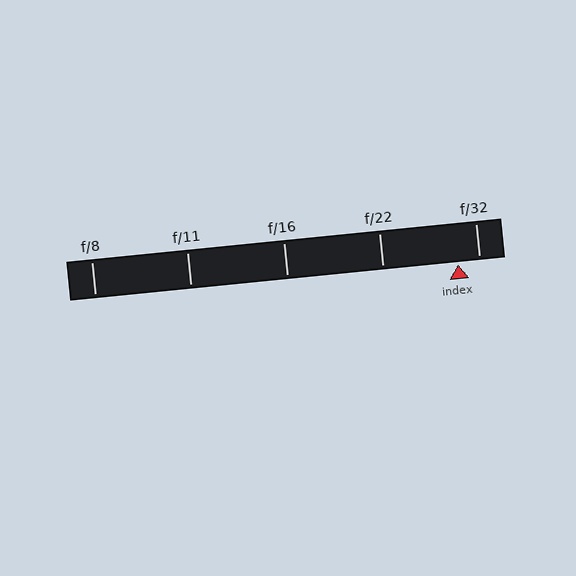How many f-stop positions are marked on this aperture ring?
There are 5 f-stop positions marked.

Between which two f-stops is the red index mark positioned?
The index mark is between f/22 and f/32.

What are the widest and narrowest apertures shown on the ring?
The widest aperture shown is f/8 and the narrowest is f/32.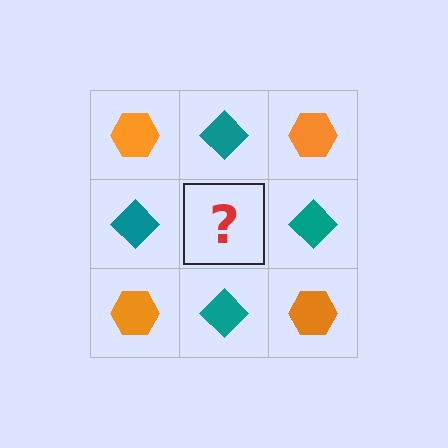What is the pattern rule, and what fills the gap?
The rule is that it alternates orange hexagon and teal diamond in a checkerboard pattern. The gap should be filled with an orange hexagon.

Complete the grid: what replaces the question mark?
The question mark should be replaced with an orange hexagon.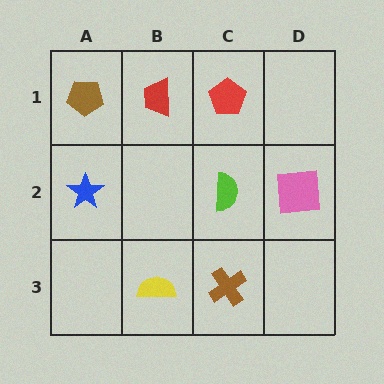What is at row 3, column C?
A brown cross.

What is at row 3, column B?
A yellow semicircle.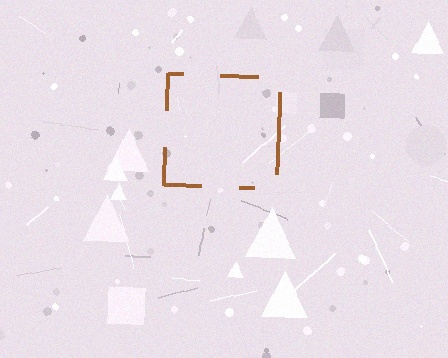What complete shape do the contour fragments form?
The contour fragments form a square.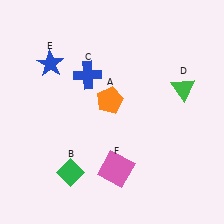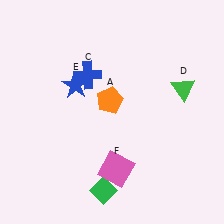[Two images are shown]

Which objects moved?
The objects that moved are: the green diamond (B), the blue star (E).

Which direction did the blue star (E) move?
The blue star (E) moved right.